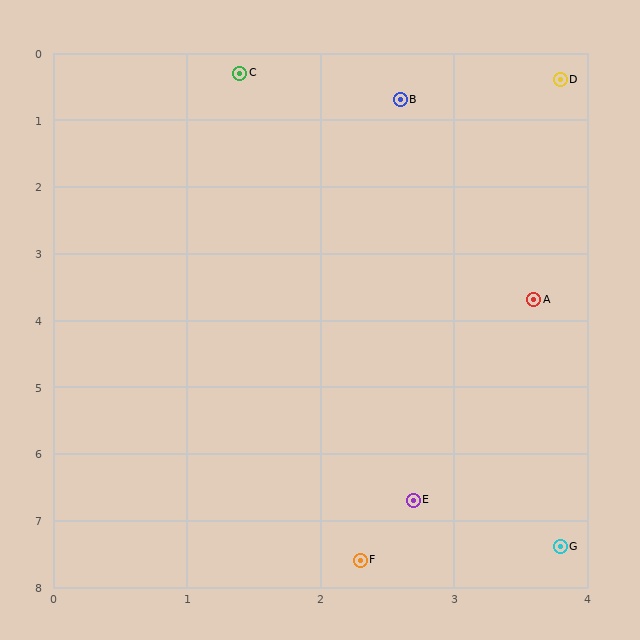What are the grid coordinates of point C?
Point C is at approximately (1.4, 0.3).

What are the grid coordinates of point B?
Point B is at approximately (2.6, 0.7).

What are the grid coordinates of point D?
Point D is at approximately (3.8, 0.4).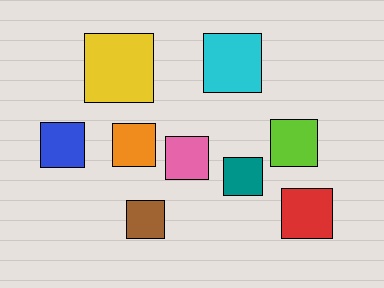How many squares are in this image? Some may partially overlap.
There are 9 squares.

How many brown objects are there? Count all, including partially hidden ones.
There is 1 brown object.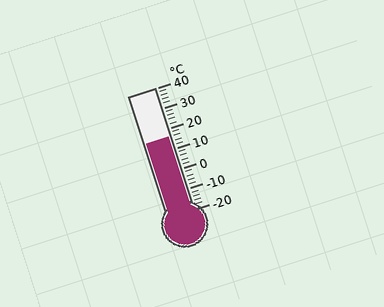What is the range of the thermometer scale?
The thermometer scale ranges from -20°C to 40°C.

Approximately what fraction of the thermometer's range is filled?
The thermometer is filled to approximately 60% of its range.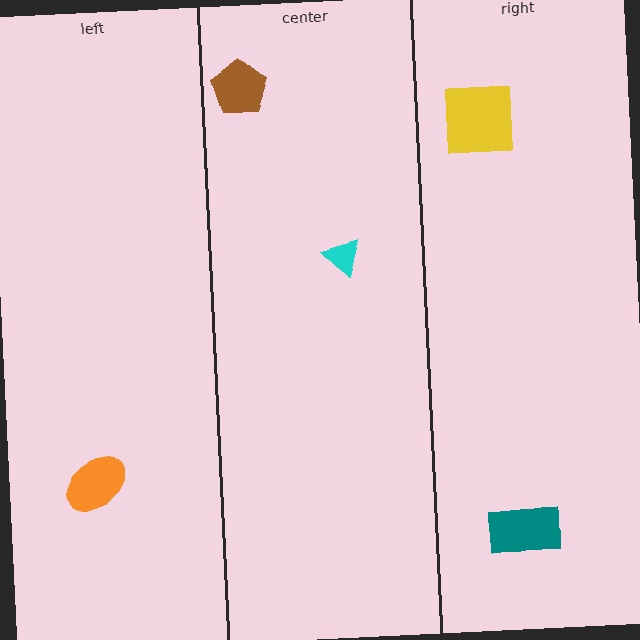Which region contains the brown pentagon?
The center region.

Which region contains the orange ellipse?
The left region.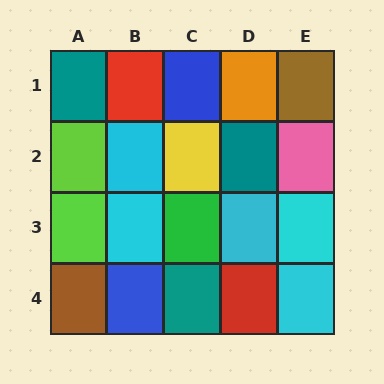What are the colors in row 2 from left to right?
Lime, cyan, yellow, teal, pink.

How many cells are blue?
2 cells are blue.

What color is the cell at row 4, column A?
Brown.